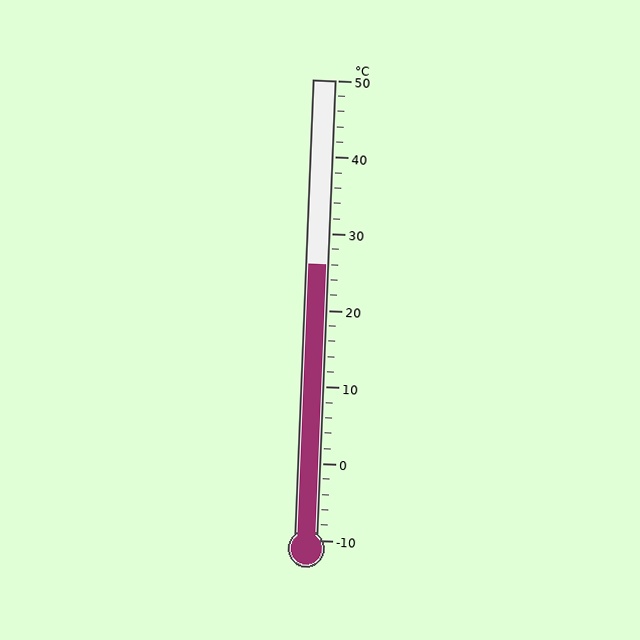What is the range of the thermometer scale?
The thermometer scale ranges from -10°C to 50°C.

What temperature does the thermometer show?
The thermometer shows approximately 26°C.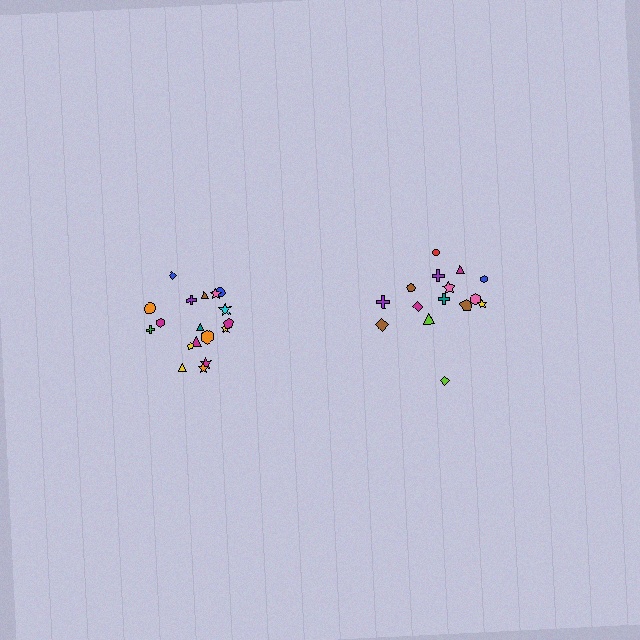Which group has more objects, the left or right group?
The left group.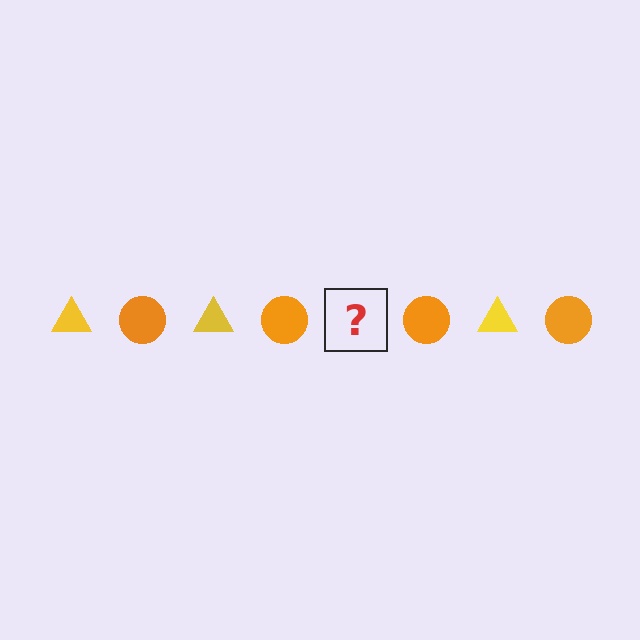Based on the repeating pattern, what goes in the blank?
The blank should be a yellow triangle.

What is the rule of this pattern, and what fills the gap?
The rule is that the pattern alternates between yellow triangle and orange circle. The gap should be filled with a yellow triangle.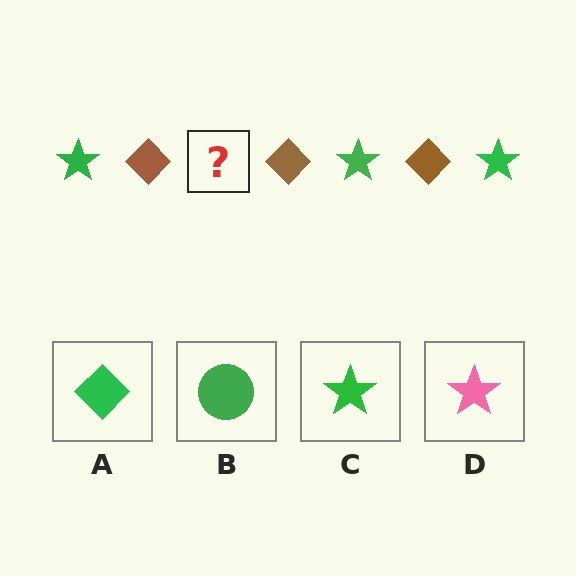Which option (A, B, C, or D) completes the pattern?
C.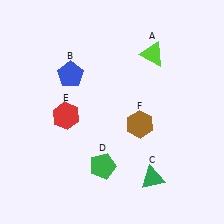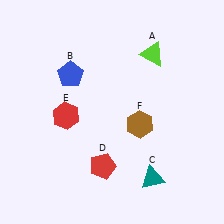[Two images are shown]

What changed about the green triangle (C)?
In Image 1, C is green. In Image 2, it changed to teal.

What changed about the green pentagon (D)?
In Image 1, D is green. In Image 2, it changed to red.